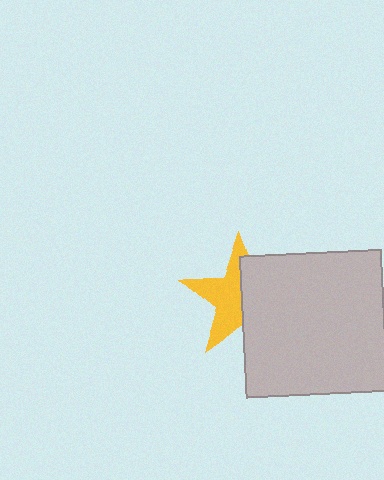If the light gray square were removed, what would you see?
You would see the complete yellow star.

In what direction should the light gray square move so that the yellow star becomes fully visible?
The light gray square should move right. That is the shortest direction to clear the overlap and leave the yellow star fully visible.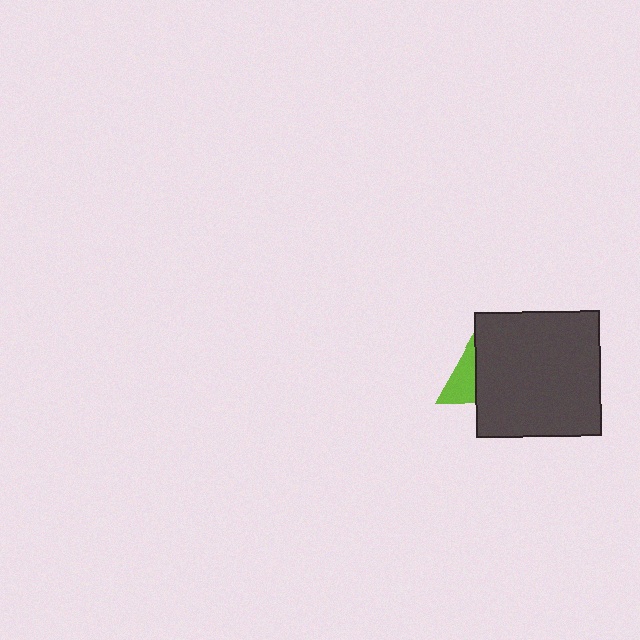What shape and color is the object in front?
The object in front is a dark gray square.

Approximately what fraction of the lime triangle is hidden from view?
Roughly 66% of the lime triangle is hidden behind the dark gray square.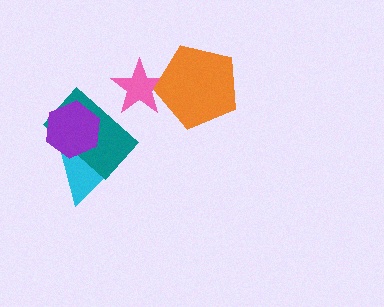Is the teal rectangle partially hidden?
Yes, it is partially covered by another shape.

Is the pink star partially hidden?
Yes, it is partially covered by another shape.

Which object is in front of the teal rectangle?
The purple hexagon is in front of the teal rectangle.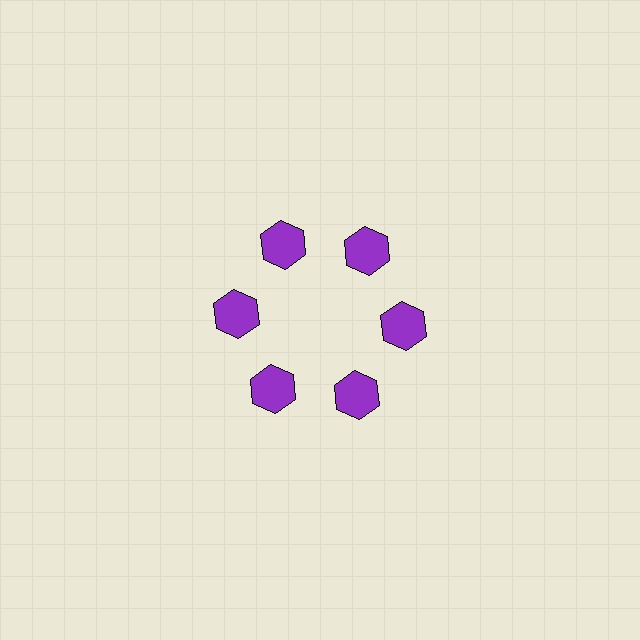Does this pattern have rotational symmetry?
Yes, this pattern has 6-fold rotational symmetry. It looks the same after rotating 60 degrees around the center.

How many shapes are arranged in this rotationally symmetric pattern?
There are 6 shapes, arranged in 6 groups of 1.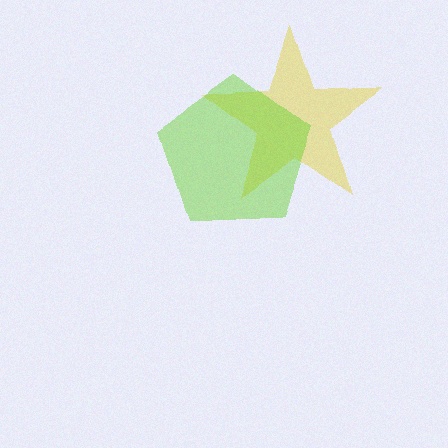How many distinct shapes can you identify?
There are 2 distinct shapes: a yellow star, a lime pentagon.